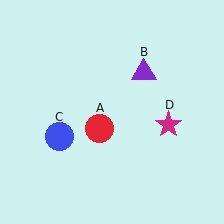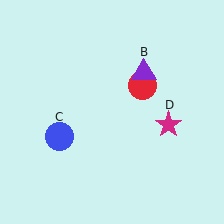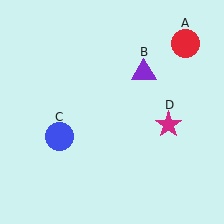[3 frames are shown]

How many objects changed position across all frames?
1 object changed position: red circle (object A).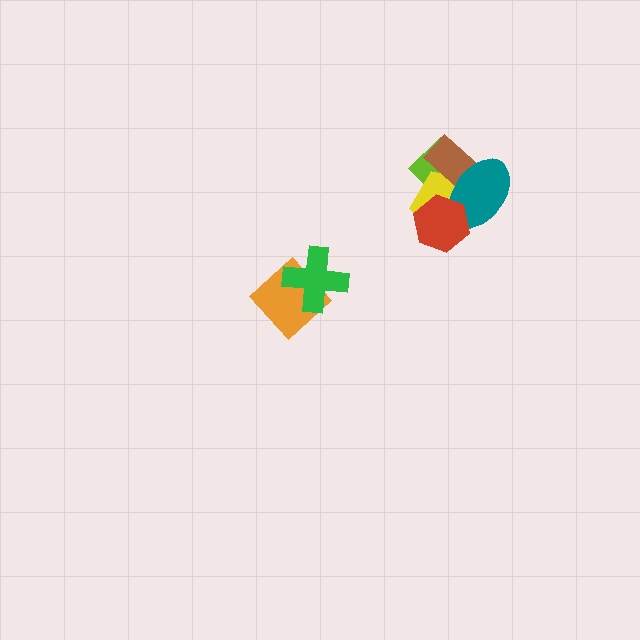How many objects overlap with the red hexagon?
3 objects overlap with the red hexagon.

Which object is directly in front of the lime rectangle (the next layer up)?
The yellow pentagon is directly in front of the lime rectangle.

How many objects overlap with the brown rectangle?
3 objects overlap with the brown rectangle.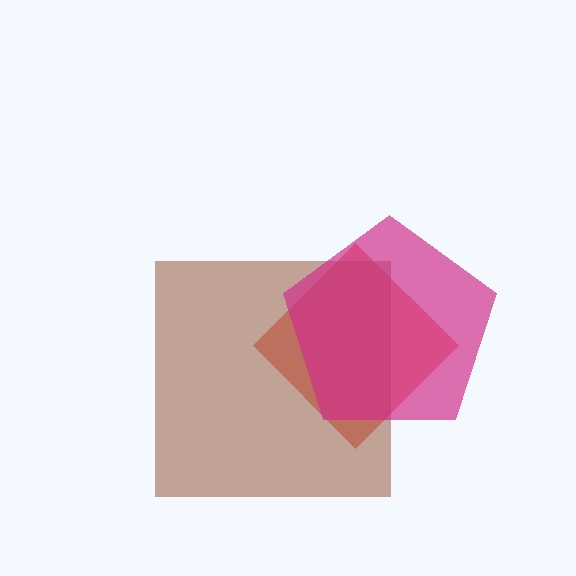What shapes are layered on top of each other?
The layered shapes are: a red diamond, a brown square, a magenta pentagon.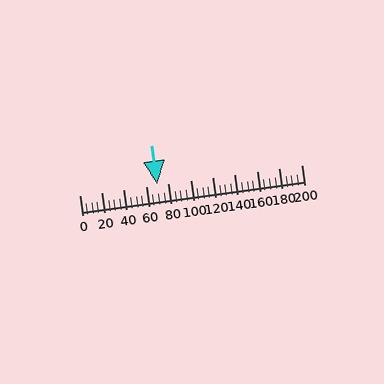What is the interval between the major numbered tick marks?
The major tick marks are spaced 20 units apart.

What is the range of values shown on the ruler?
The ruler shows values from 0 to 200.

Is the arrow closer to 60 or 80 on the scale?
The arrow is closer to 80.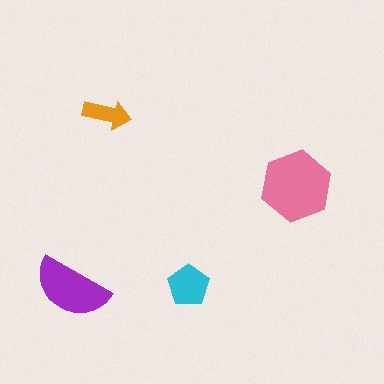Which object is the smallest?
The orange arrow.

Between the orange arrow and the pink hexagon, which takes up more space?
The pink hexagon.